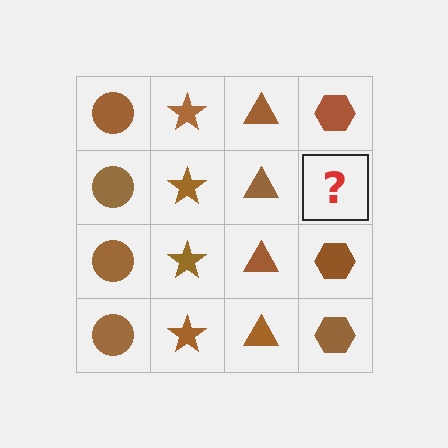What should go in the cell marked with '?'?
The missing cell should contain a brown hexagon.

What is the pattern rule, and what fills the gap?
The rule is that each column has a consistent shape. The gap should be filled with a brown hexagon.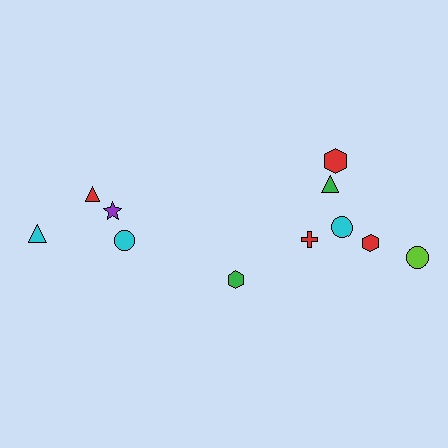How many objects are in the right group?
There are 7 objects.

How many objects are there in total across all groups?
There are 11 objects.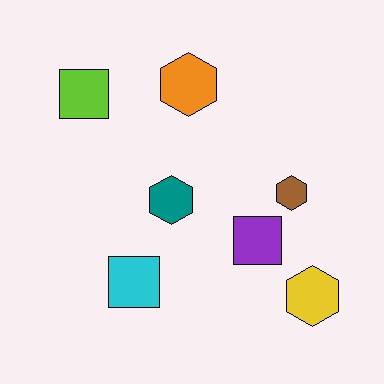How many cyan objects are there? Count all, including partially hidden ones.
There is 1 cyan object.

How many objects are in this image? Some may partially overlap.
There are 7 objects.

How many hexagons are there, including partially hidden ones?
There are 4 hexagons.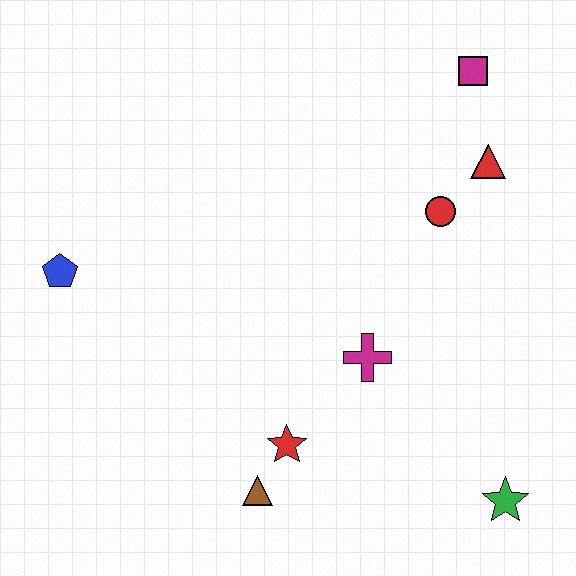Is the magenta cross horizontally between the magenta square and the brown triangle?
Yes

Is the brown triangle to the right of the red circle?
No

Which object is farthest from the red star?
The magenta square is farthest from the red star.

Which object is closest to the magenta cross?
The red star is closest to the magenta cross.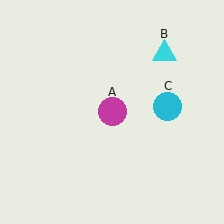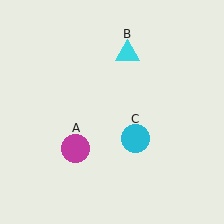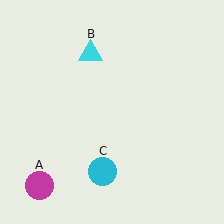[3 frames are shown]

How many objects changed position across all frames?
3 objects changed position: magenta circle (object A), cyan triangle (object B), cyan circle (object C).